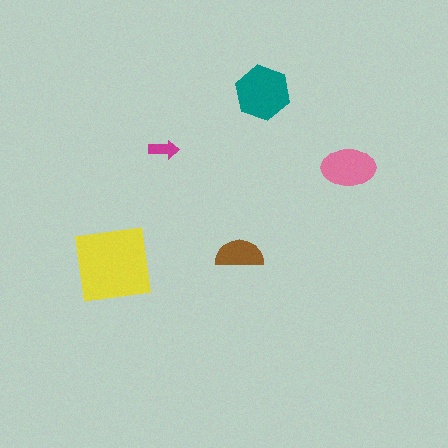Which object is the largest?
The yellow square.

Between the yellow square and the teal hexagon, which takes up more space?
The yellow square.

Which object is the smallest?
The magenta arrow.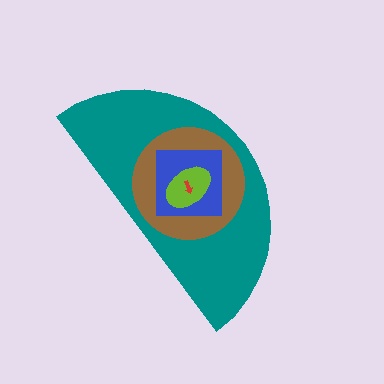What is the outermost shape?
The teal semicircle.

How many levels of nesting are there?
5.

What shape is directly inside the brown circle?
The blue square.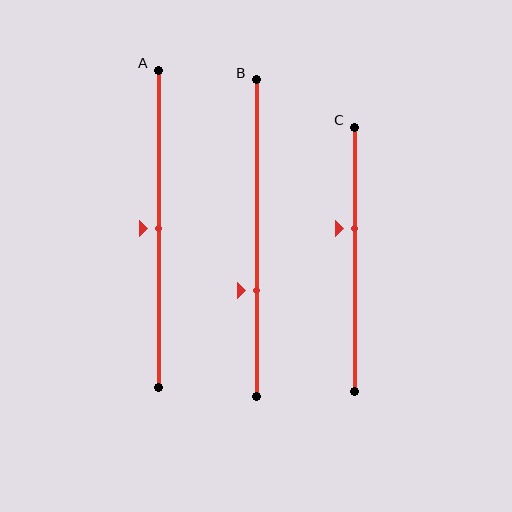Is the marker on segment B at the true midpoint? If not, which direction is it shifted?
No, the marker on segment B is shifted downward by about 17% of the segment length.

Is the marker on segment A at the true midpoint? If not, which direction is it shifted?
Yes, the marker on segment A is at the true midpoint.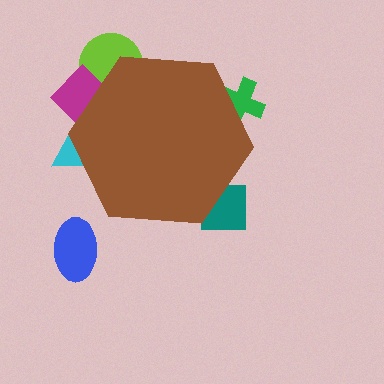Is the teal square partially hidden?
Yes, the teal square is partially hidden behind the brown hexagon.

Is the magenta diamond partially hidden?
Yes, the magenta diamond is partially hidden behind the brown hexagon.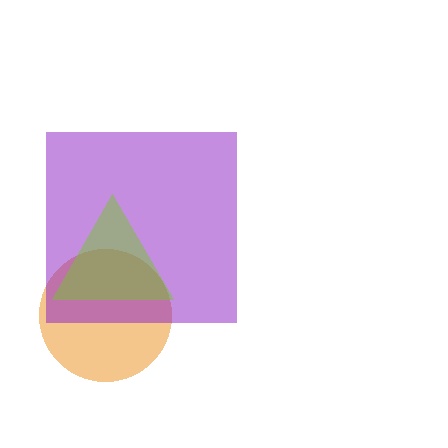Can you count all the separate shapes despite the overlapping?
Yes, there are 3 separate shapes.